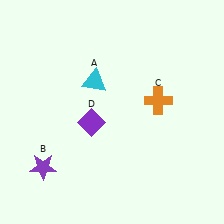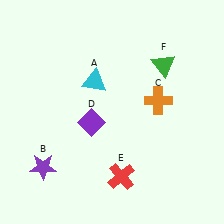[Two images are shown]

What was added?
A red cross (E), a green triangle (F) were added in Image 2.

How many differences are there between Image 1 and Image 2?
There are 2 differences between the two images.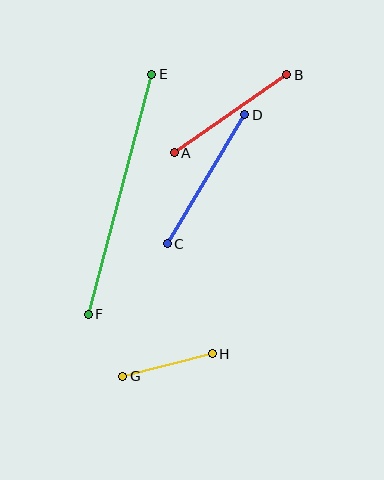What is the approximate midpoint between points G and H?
The midpoint is at approximately (168, 365) pixels.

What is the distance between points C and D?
The distance is approximately 151 pixels.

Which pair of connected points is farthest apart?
Points E and F are farthest apart.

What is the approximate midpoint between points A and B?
The midpoint is at approximately (230, 114) pixels.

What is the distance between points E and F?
The distance is approximately 248 pixels.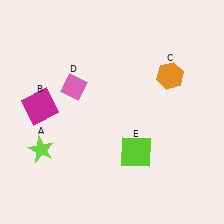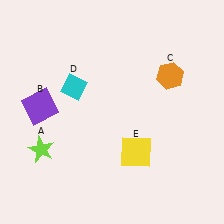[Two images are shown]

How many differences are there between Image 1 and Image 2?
There are 3 differences between the two images.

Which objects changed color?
B changed from magenta to purple. D changed from pink to cyan. E changed from lime to yellow.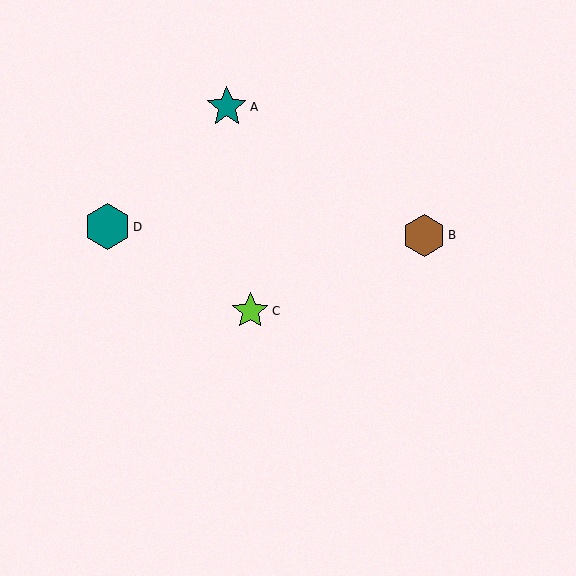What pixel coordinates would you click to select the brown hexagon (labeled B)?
Click at (424, 235) to select the brown hexagon B.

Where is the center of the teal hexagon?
The center of the teal hexagon is at (108, 227).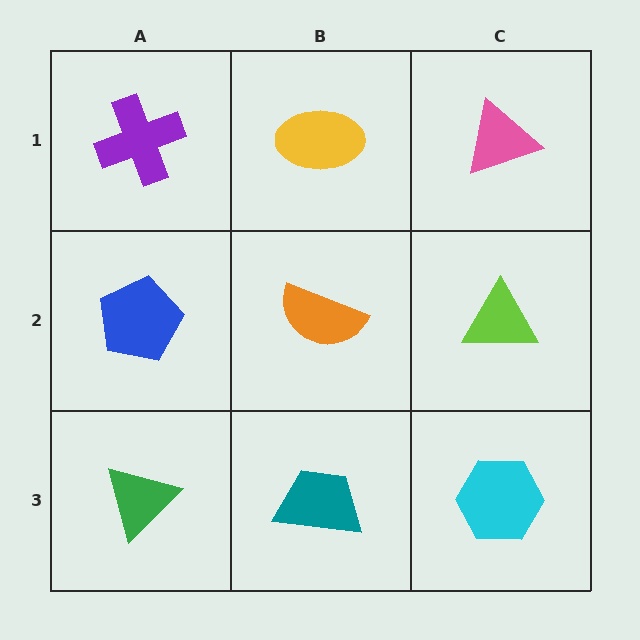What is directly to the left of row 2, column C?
An orange semicircle.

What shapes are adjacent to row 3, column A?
A blue pentagon (row 2, column A), a teal trapezoid (row 3, column B).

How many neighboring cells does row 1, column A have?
2.